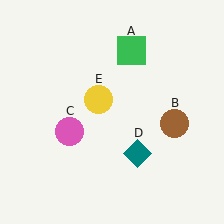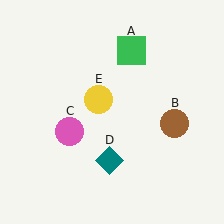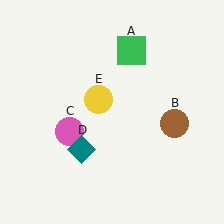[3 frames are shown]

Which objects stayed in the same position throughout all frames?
Green square (object A) and brown circle (object B) and pink circle (object C) and yellow circle (object E) remained stationary.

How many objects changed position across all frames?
1 object changed position: teal diamond (object D).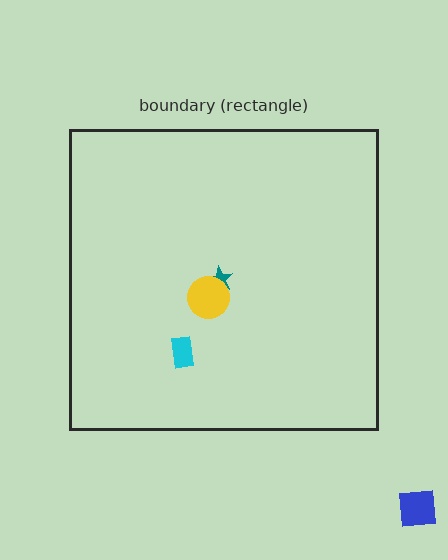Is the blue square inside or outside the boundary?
Outside.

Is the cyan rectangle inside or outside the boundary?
Inside.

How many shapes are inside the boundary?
3 inside, 1 outside.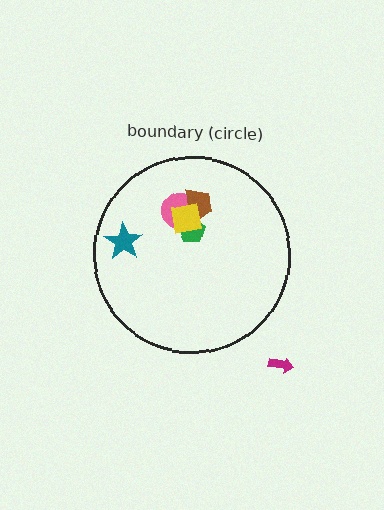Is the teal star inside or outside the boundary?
Inside.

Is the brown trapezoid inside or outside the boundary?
Inside.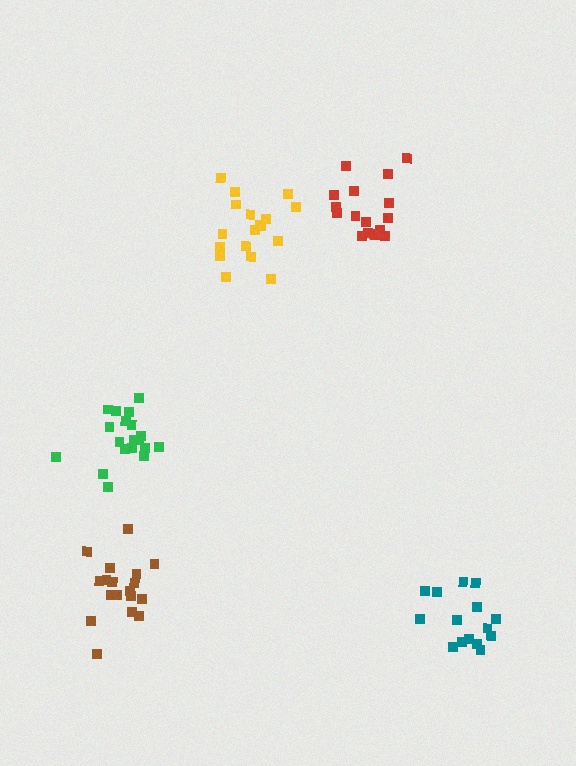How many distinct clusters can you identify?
There are 5 distinct clusters.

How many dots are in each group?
Group 1: 18 dots, Group 2: 18 dots, Group 3: 19 dots, Group 4: 15 dots, Group 5: 18 dots (88 total).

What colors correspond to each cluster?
The clusters are colored: yellow, red, green, teal, brown.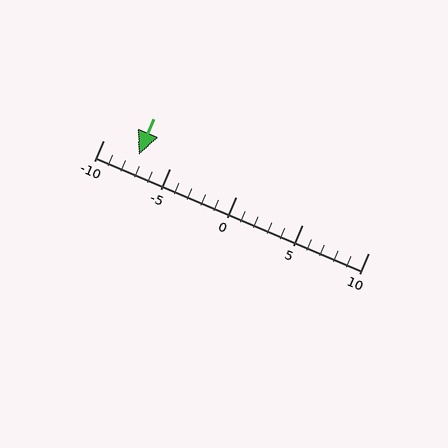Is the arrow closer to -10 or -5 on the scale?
The arrow is closer to -5.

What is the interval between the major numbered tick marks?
The major tick marks are spaced 5 units apart.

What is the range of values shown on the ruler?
The ruler shows values from -10 to 10.